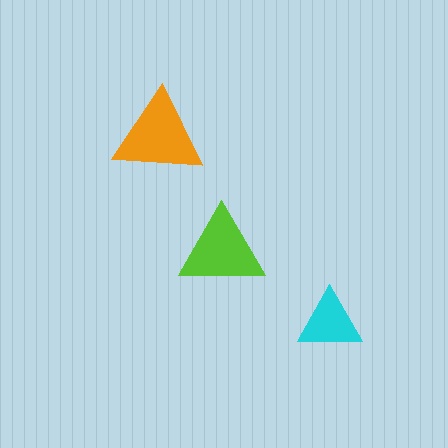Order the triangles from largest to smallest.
the orange one, the lime one, the cyan one.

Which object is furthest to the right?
The cyan triangle is rightmost.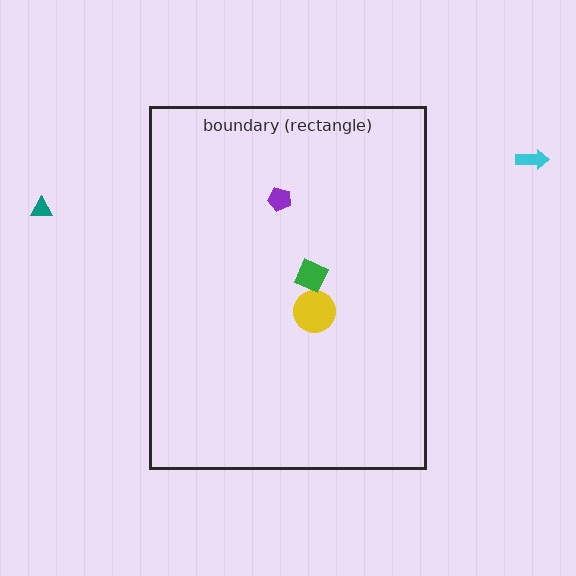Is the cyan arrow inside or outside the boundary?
Outside.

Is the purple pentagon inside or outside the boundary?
Inside.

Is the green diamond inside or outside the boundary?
Inside.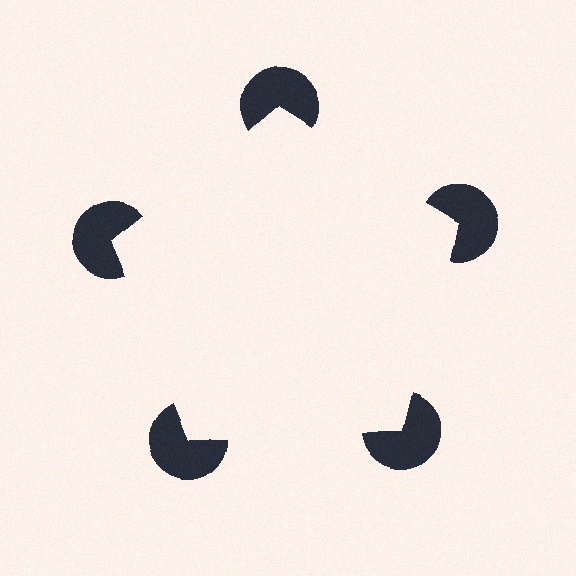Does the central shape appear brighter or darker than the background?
It typically appears slightly brighter than the background, even though no actual brightness change is drawn.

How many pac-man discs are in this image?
There are 5 — one at each vertex of the illusory pentagon.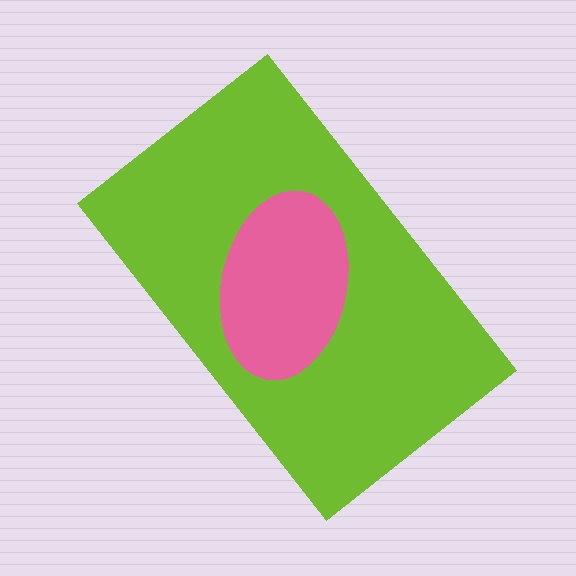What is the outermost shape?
The lime rectangle.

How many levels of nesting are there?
2.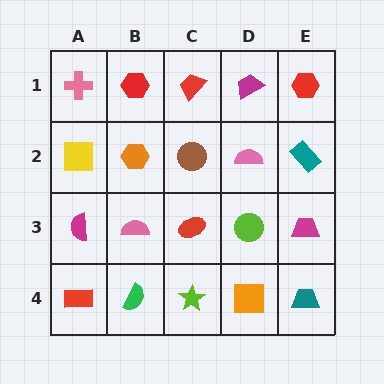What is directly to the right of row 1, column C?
A magenta trapezoid.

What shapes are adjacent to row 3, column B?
An orange hexagon (row 2, column B), a green semicircle (row 4, column B), a magenta semicircle (row 3, column A), a red ellipse (row 3, column C).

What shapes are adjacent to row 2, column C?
A red trapezoid (row 1, column C), a red ellipse (row 3, column C), an orange hexagon (row 2, column B), a pink semicircle (row 2, column D).